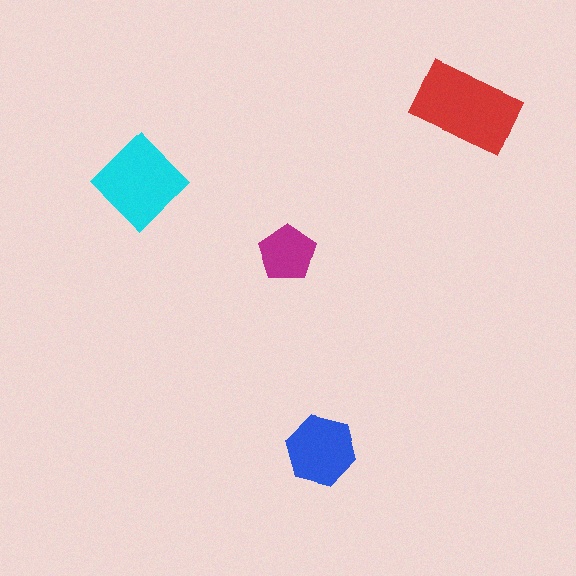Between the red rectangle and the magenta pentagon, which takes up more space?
The red rectangle.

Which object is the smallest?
The magenta pentagon.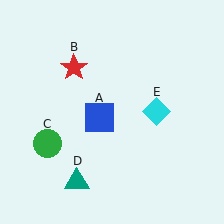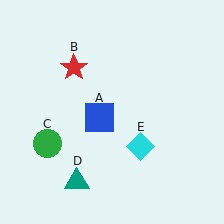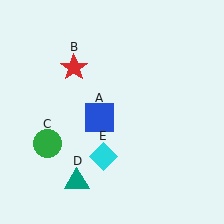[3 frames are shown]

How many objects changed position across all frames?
1 object changed position: cyan diamond (object E).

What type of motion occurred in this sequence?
The cyan diamond (object E) rotated clockwise around the center of the scene.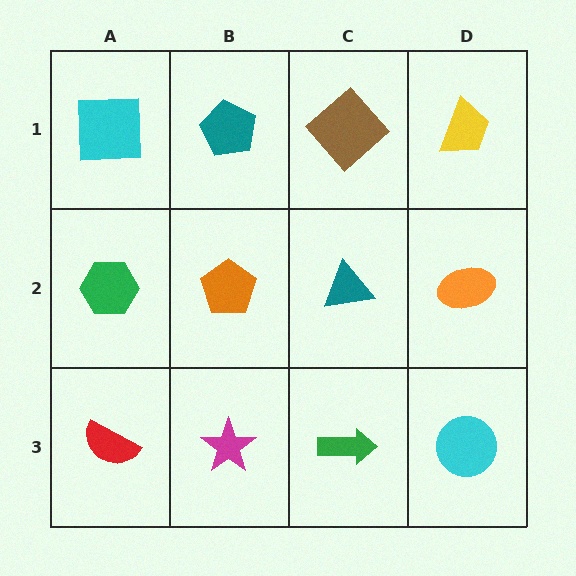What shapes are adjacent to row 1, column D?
An orange ellipse (row 2, column D), a brown diamond (row 1, column C).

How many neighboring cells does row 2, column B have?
4.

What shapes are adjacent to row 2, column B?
A teal pentagon (row 1, column B), a magenta star (row 3, column B), a green hexagon (row 2, column A), a teal triangle (row 2, column C).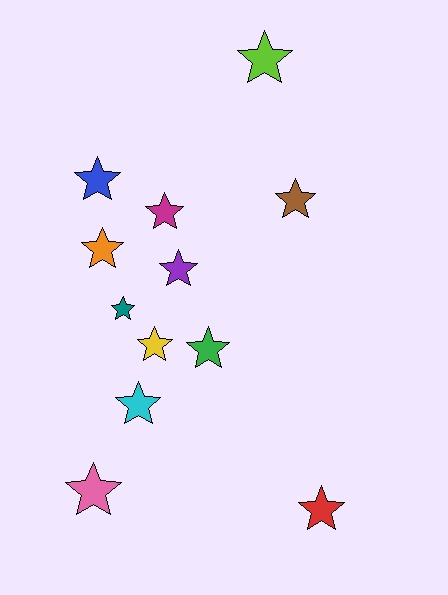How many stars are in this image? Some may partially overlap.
There are 12 stars.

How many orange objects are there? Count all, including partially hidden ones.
There is 1 orange object.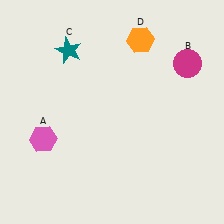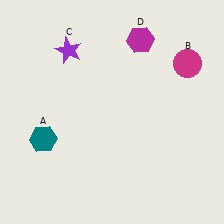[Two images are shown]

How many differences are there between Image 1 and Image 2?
There are 3 differences between the two images.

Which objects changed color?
A changed from pink to teal. C changed from teal to purple. D changed from orange to magenta.